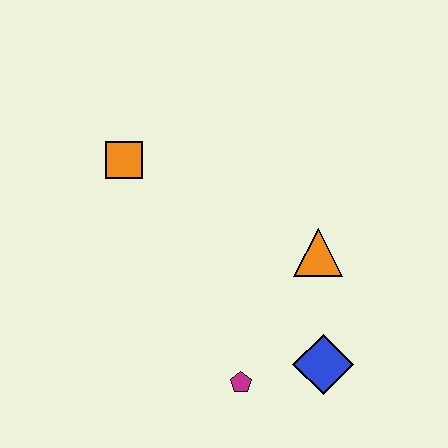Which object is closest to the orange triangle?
The blue diamond is closest to the orange triangle.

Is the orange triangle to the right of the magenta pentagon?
Yes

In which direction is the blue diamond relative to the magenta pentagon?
The blue diamond is to the right of the magenta pentagon.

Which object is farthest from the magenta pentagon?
The orange square is farthest from the magenta pentagon.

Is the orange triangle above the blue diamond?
Yes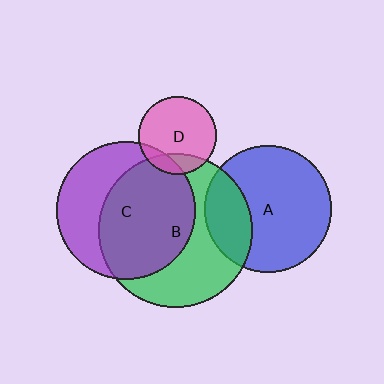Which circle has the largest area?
Circle B (green).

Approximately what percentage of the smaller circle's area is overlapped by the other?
Approximately 15%.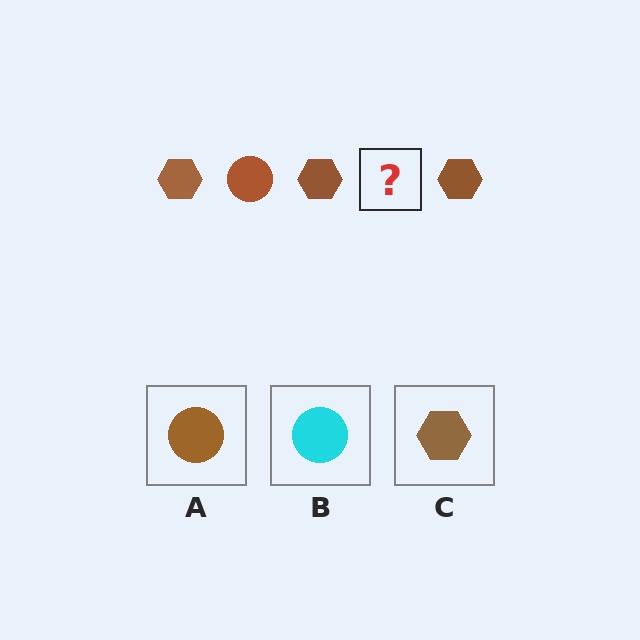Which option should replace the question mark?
Option A.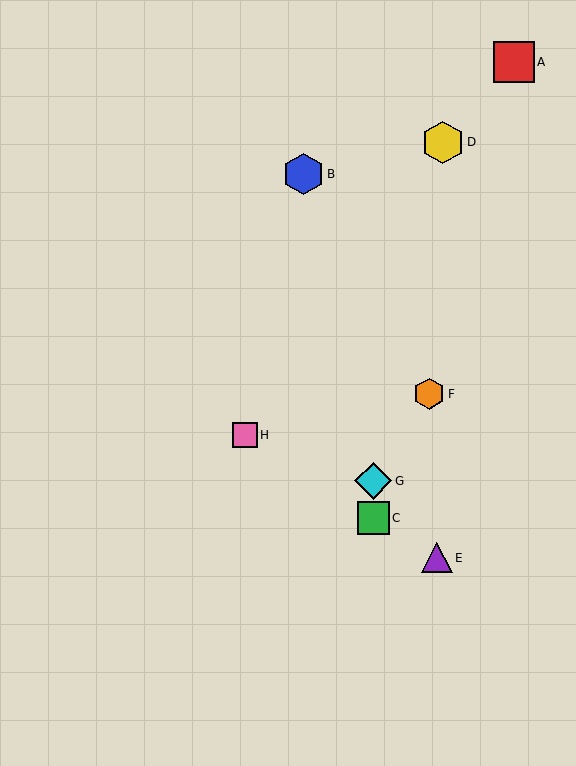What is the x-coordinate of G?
Object G is at x≈373.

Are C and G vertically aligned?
Yes, both are at x≈373.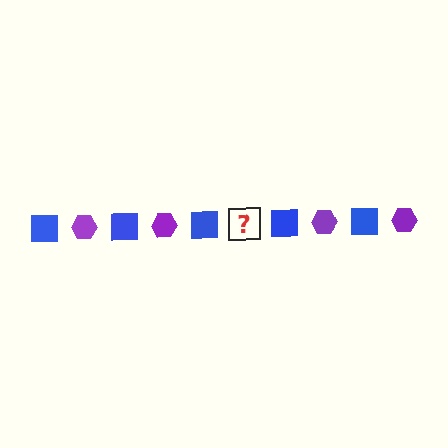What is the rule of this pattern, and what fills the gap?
The rule is that the pattern alternates between blue square and purple hexagon. The gap should be filled with a purple hexagon.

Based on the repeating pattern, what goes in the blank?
The blank should be a purple hexagon.